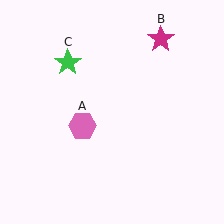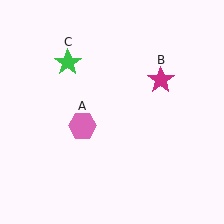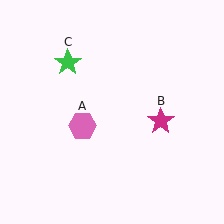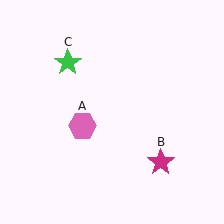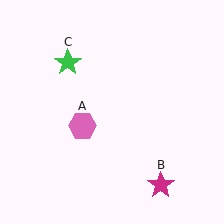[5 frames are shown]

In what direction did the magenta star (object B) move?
The magenta star (object B) moved down.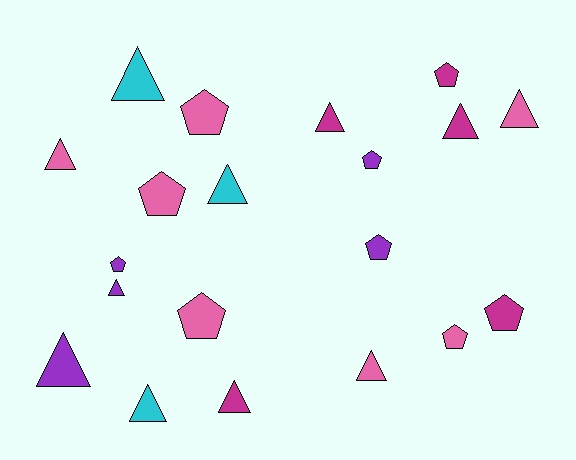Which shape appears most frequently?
Triangle, with 11 objects.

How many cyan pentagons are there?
There are no cyan pentagons.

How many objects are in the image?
There are 20 objects.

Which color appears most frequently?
Pink, with 7 objects.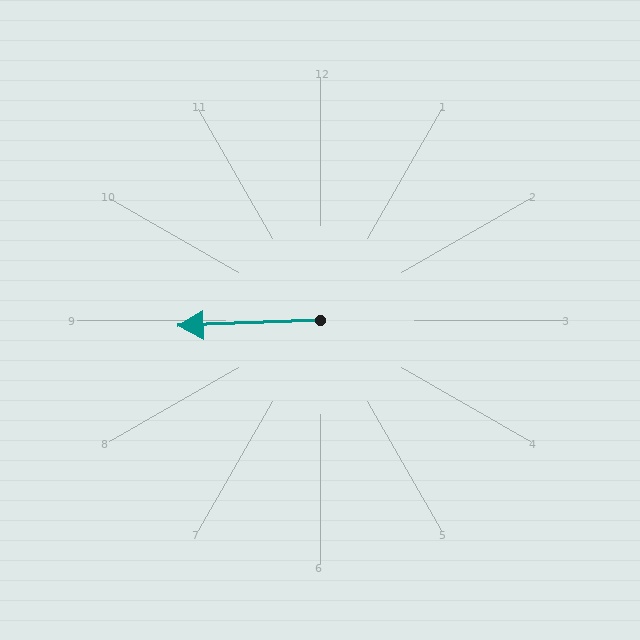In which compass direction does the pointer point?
West.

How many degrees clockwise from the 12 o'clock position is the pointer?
Approximately 268 degrees.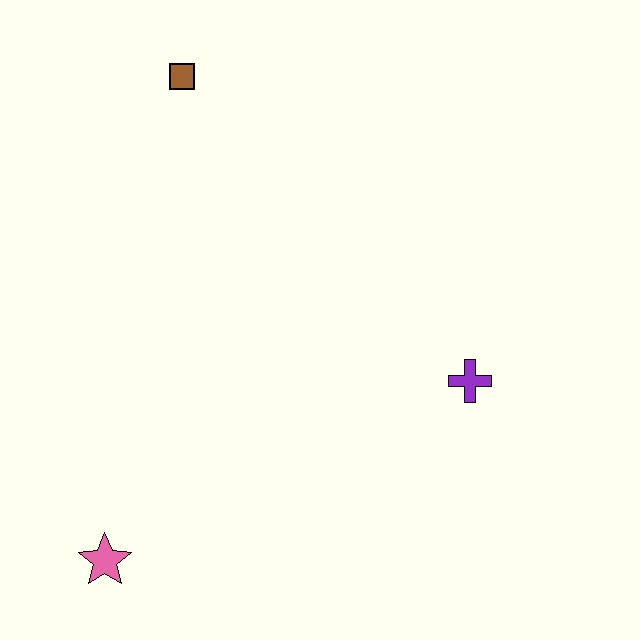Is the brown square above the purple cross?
Yes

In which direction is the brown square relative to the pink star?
The brown square is above the pink star.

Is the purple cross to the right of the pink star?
Yes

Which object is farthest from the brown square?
The pink star is farthest from the brown square.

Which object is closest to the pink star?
The purple cross is closest to the pink star.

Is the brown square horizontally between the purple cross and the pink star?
Yes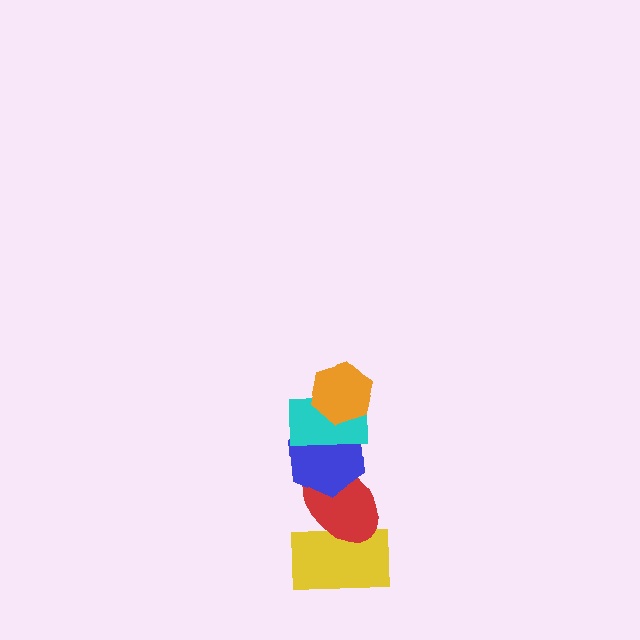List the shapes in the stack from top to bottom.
From top to bottom: the orange hexagon, the cyan rectangle, the blue hexagon, the red ellipse, the yellow rectangle.